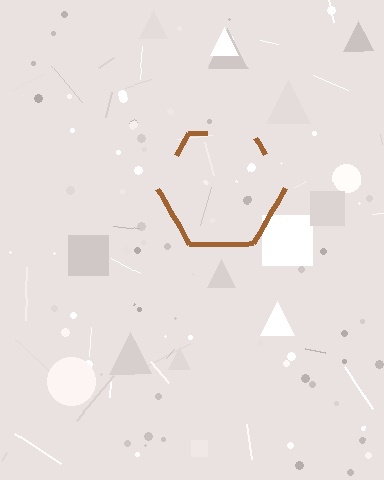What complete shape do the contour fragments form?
The contour fragments form a hexagon.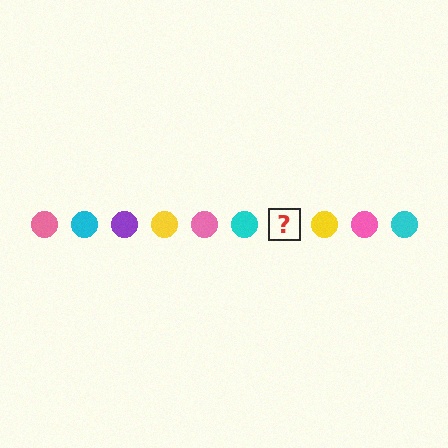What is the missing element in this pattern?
The missing element is a purple circle.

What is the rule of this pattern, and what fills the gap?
The rule is that the pattern cycles through pink, cyan, purple, yellow circles. The gap should be filled with a purple circle.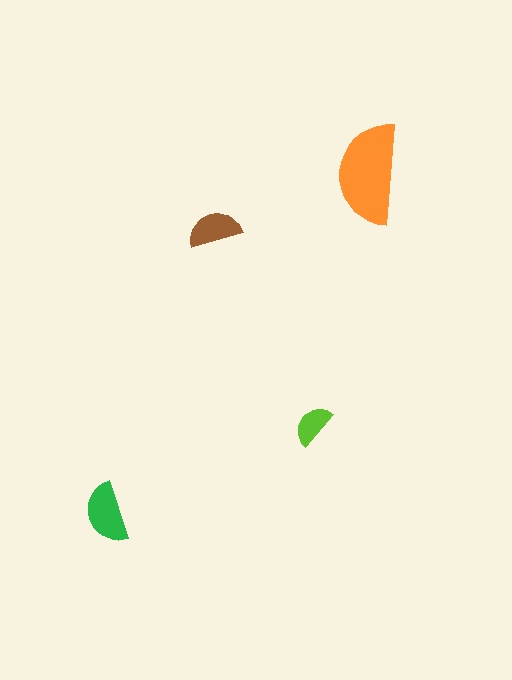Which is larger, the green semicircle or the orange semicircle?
The orange one.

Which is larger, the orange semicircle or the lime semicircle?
The orange one.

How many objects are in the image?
There are 4 objects in the image.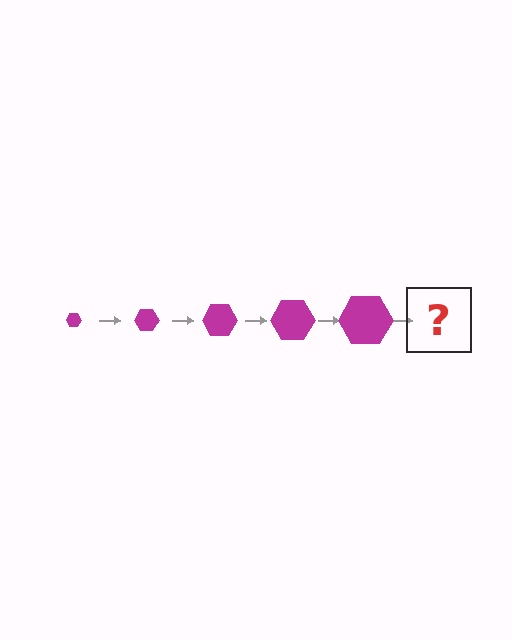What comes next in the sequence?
The next element should be a magenta hexagon, larger than the previous one.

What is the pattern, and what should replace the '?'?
The pattern is that the hexagon gets progressively larger each step. The '?' should be a magenta hexagon, larger than the previous one.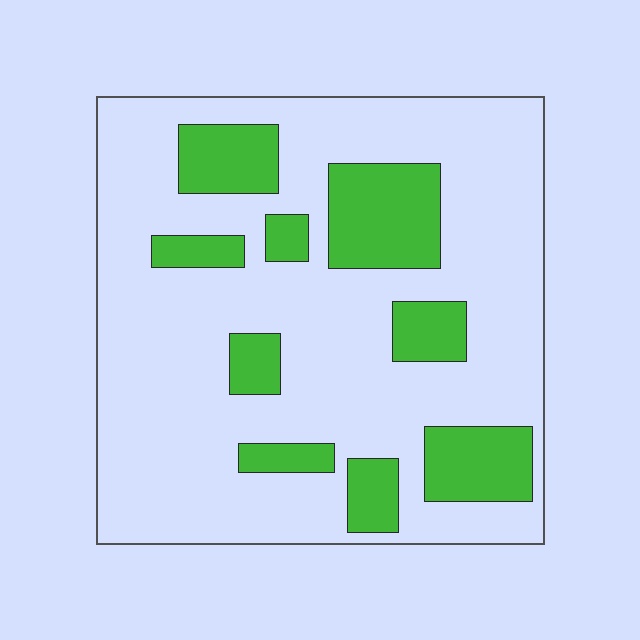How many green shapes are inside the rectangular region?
9.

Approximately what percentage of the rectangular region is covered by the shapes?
Approximately 25%.